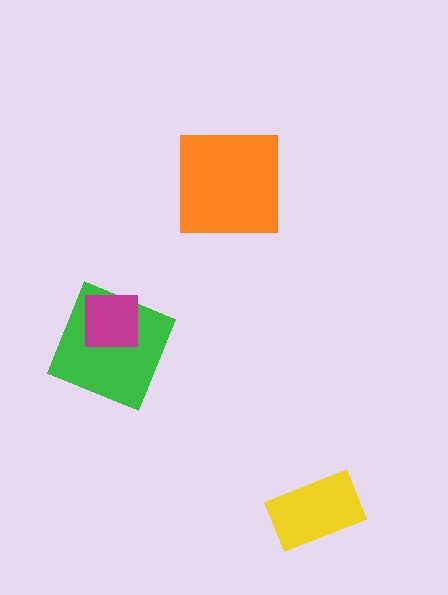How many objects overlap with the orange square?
0 objects overlap with the orange square.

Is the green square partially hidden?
Yes, it is partially covered by another shape.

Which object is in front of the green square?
The magenta square is in front of the green square.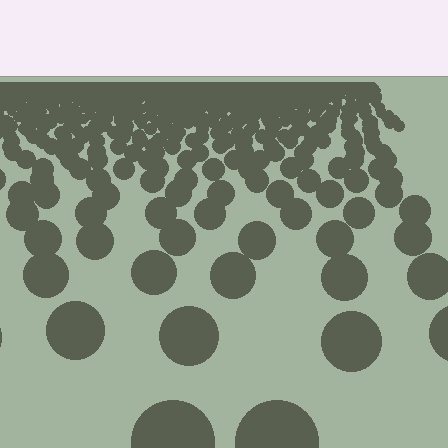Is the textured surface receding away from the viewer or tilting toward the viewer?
The surface is receding away from the viewer. Texture elements get smaller and denser toward the top.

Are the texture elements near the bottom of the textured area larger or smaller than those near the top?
Larger. Near the bottom, elements are closer to the viewer and appear at a bigger on-screen size.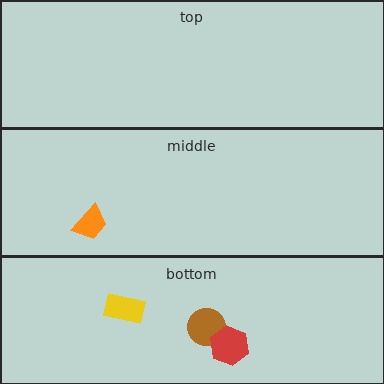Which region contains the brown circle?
The bottom region.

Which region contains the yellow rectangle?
The bottom region.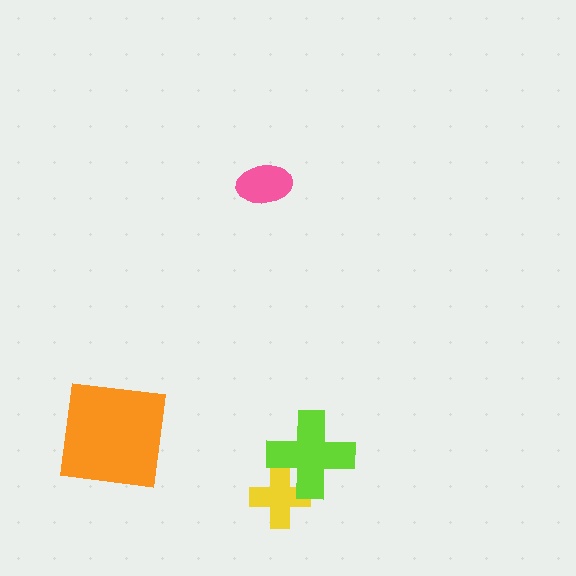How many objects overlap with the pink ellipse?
0 objects overlap with the pink ellipse.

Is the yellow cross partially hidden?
Yes, it is partially covered by another shape.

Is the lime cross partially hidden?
No, no other shape covers it.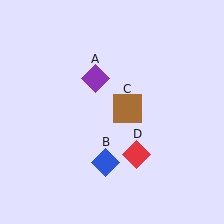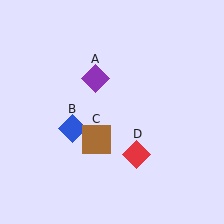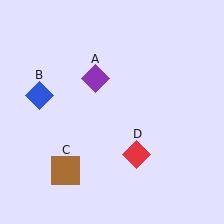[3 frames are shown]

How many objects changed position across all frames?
2 objects changed position: blue diamond (object B), brown square (object C).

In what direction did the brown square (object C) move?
The brown square (object C) moved down and to the left.